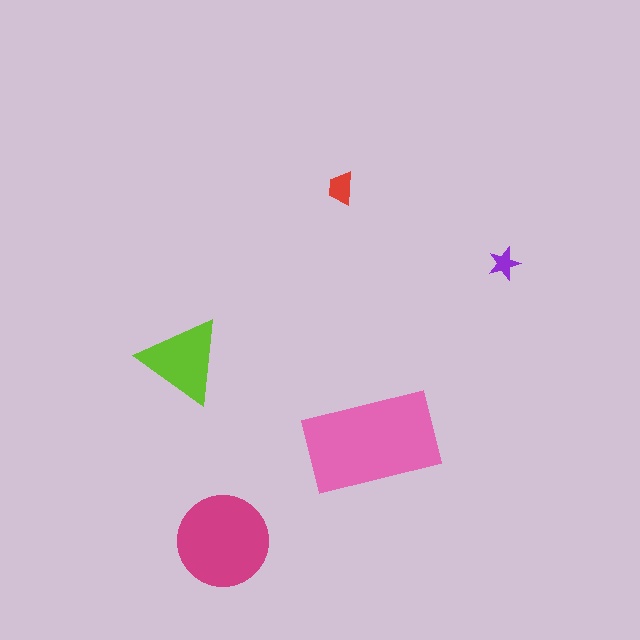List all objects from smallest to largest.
The purple star, the red trapezoid, the lime triangle, the magenta circle, the pink rectangle.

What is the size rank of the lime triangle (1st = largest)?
3rd.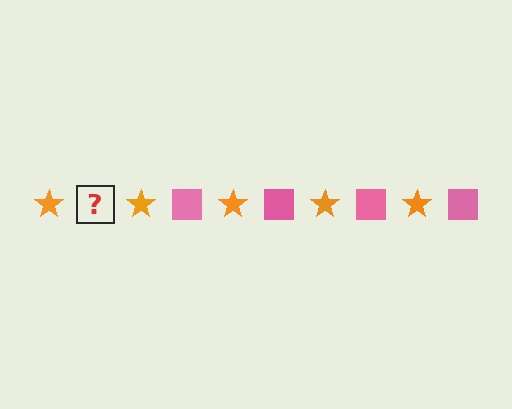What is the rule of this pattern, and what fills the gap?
The rule is that the pattern alternates between orange star and pink square. The gap should be filled with a pink square.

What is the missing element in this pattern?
The missing element is a pink square.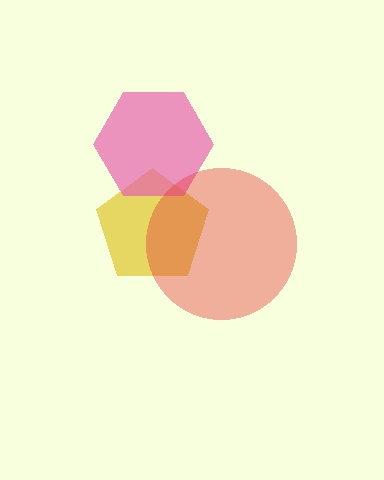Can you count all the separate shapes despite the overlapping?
Yes, there are 3 separate shapes.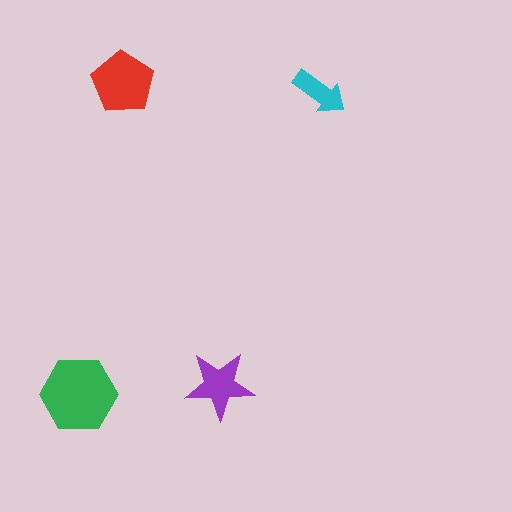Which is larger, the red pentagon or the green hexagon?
The green hexagon.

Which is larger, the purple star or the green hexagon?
The green hexagon.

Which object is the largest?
The green hexagon.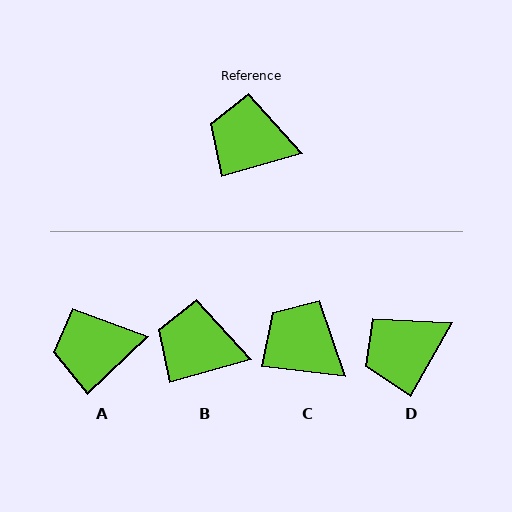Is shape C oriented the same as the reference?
No, it is off by about 23 degrees.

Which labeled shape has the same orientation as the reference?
B.